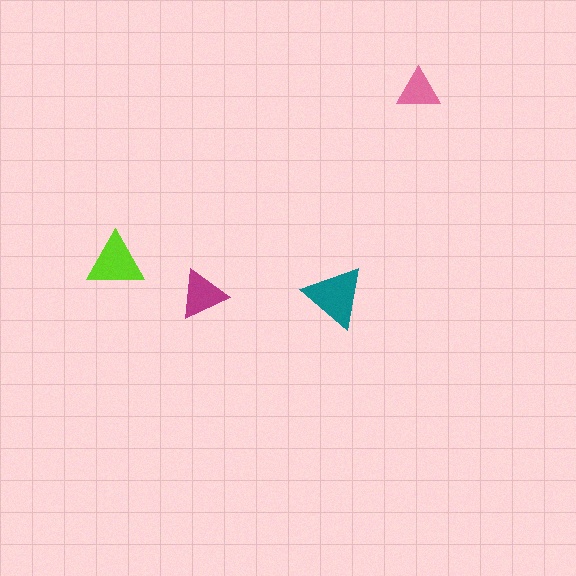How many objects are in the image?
There are 4 objects in the image.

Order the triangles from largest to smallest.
the teal one, the lime one, the magenta one, the pink one.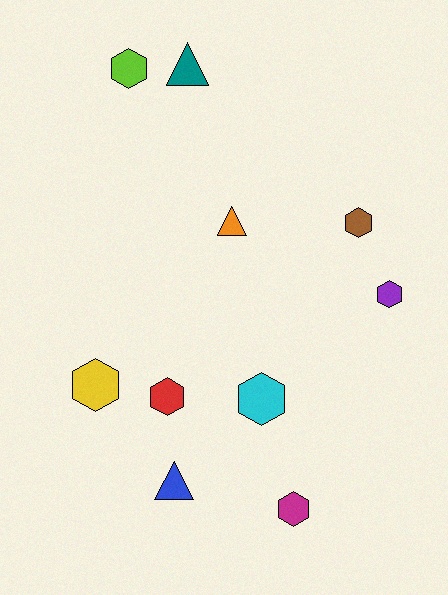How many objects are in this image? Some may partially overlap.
There are 10 objects.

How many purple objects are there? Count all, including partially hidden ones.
There is 1 purple object.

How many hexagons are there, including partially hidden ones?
There are 7 hexagons.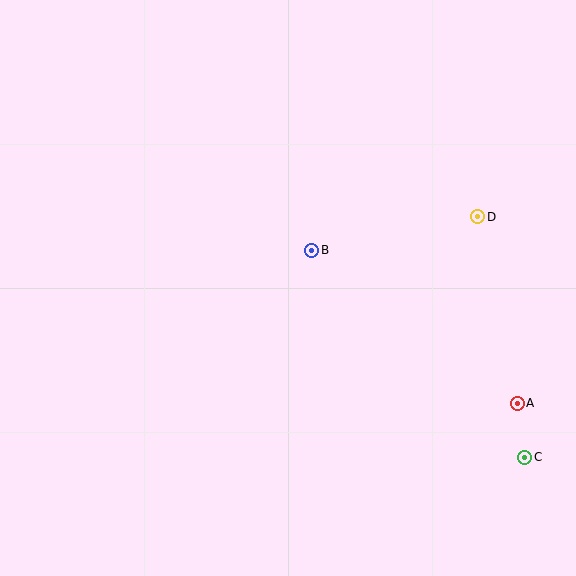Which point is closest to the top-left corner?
Point B is closest to the top-left corner.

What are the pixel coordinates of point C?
Point C is at (525, 457).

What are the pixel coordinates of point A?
Point A is at (517, 403).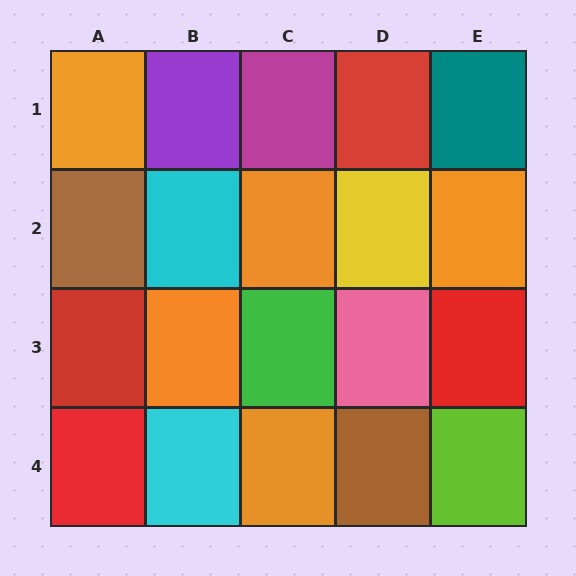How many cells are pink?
1 cell is pink.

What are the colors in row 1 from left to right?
Orange, purple, magenta, red, teal.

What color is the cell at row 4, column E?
Lime.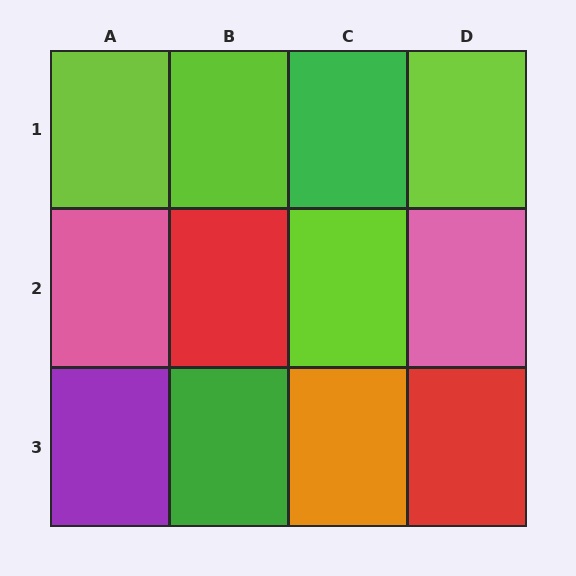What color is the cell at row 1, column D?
Lime.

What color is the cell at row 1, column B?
Lime.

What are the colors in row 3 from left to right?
Purple, green, orange, red.